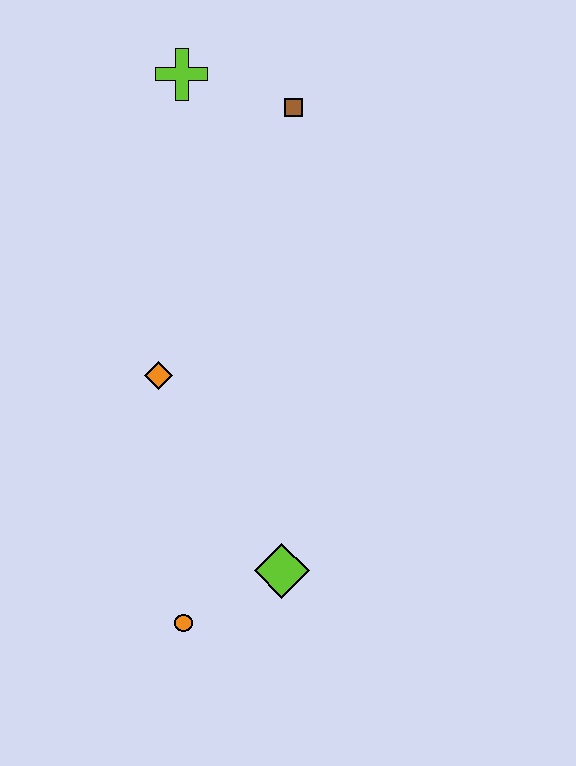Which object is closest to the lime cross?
The brown square is closest to the lime cross.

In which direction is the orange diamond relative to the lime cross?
The orange diamond is below the lime cross.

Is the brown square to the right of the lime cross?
Yes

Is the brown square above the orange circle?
Yes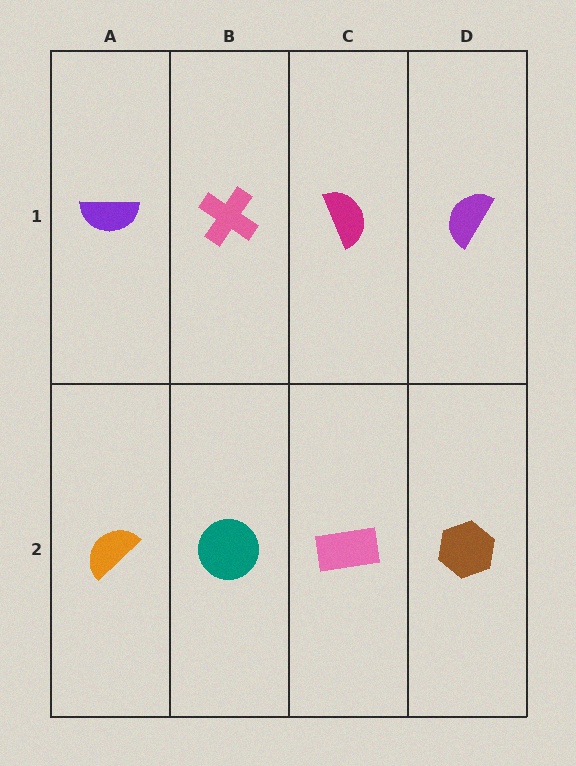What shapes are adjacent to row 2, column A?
A purple semicircle (row 1, column A), a teal circle (row 2, column B).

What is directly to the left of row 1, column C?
A pink cross.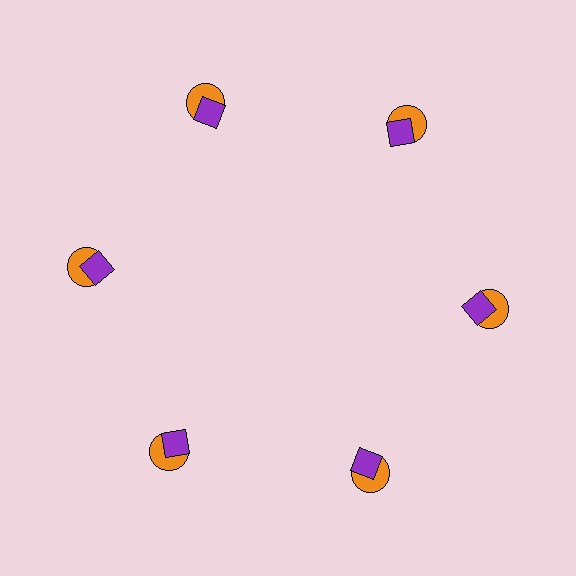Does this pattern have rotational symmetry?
Yes, this pattern has 6-fold rotational symmetry. It looks the same after rotating 60 degrees around the center.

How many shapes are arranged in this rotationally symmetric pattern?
There are 12 shapes, arranged in 6 groups of 2.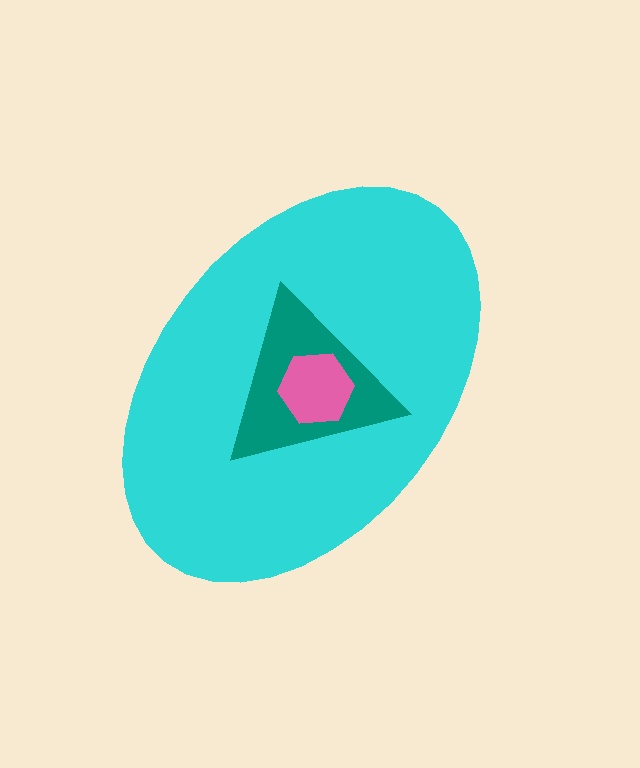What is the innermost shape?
The pink hexagon.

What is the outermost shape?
The cyan ellipse.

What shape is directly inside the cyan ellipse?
The teal triangle.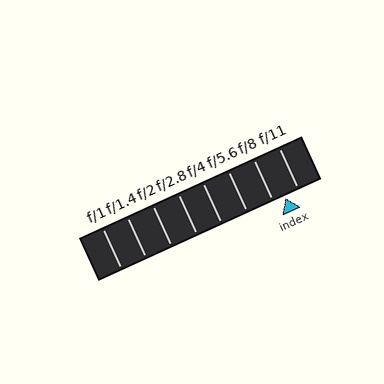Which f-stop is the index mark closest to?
The index mark is closest to f/8.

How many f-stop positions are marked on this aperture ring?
There are 8 f-stop positions marked.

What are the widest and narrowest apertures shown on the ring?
The widest aperture shown is f/1 and the narrowest is f/11.